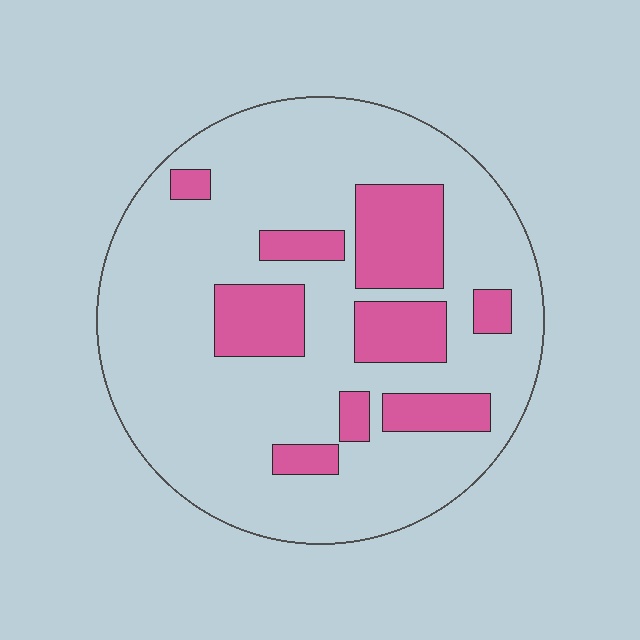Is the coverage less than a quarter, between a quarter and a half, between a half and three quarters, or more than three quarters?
Less than a quarter.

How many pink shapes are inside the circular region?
9.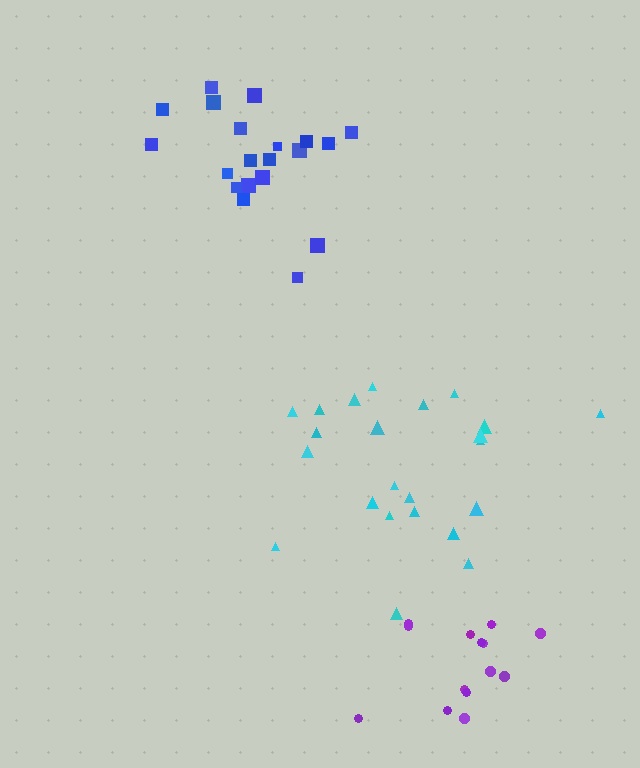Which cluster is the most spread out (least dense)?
Cyan.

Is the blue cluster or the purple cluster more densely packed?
Purple.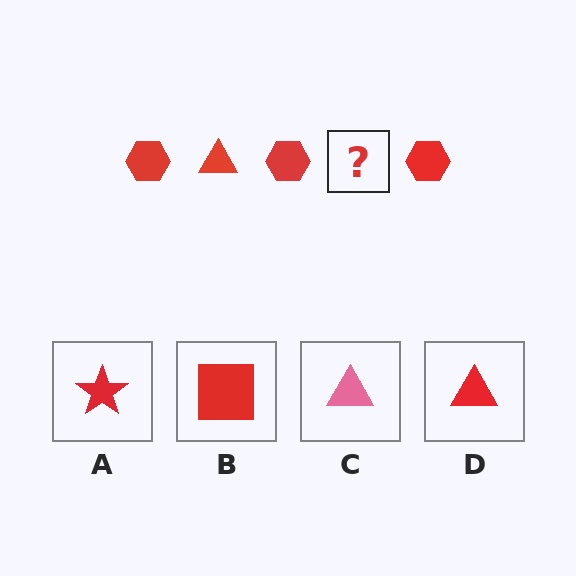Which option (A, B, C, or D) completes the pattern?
D.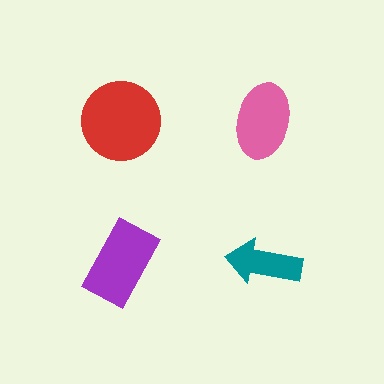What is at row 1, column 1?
A red circle.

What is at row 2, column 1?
A purple rectangle.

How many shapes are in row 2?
2 shapes.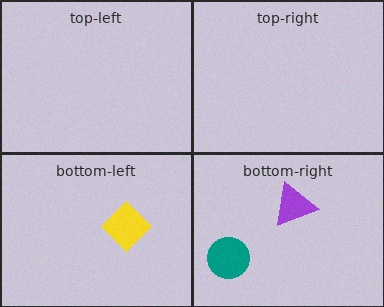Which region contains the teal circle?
The bottom-right region.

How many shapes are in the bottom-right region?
2.